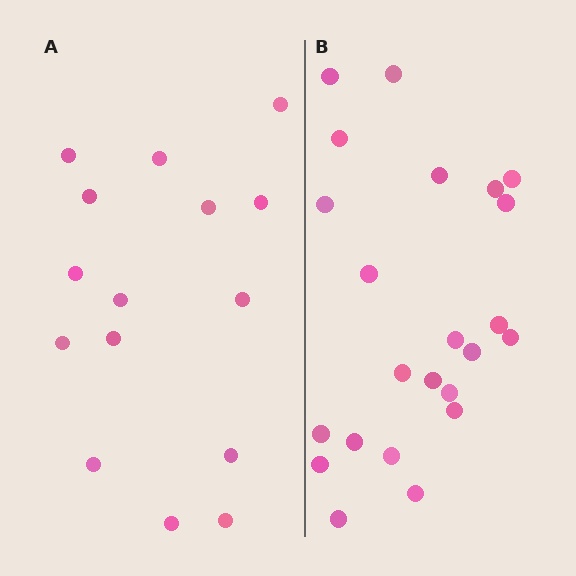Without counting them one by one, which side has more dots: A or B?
Region B (the right region) has more dots.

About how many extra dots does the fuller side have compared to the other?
Region B has roughly 8 or so more dots than region A.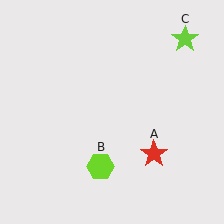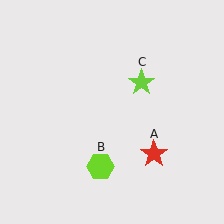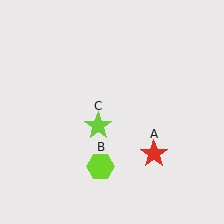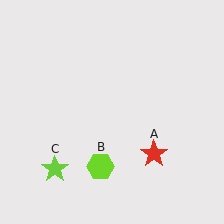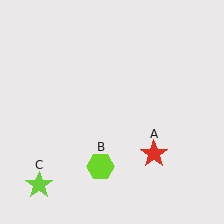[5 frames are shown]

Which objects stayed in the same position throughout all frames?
Red star (object A) and lime hexagon (object B) remained stationary.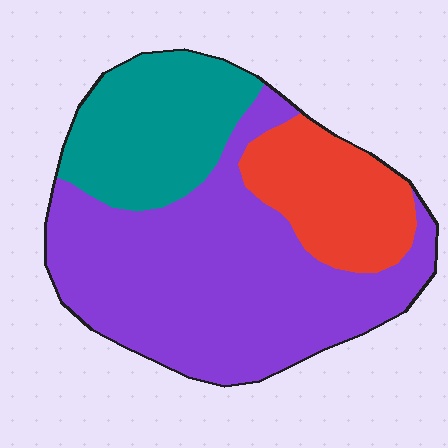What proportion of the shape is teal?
Teal takes up between a sixth and a third of the shape.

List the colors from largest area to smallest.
From largest to smallest: purple, teal, red.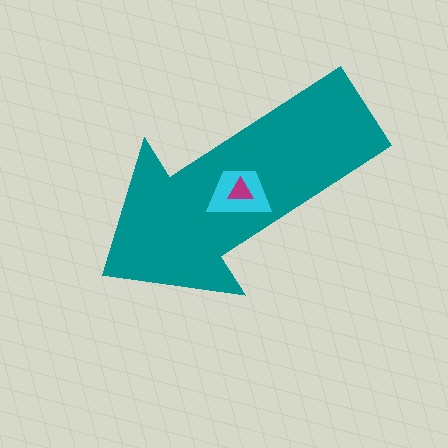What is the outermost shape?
The teal arrow.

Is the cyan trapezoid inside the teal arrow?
Yes.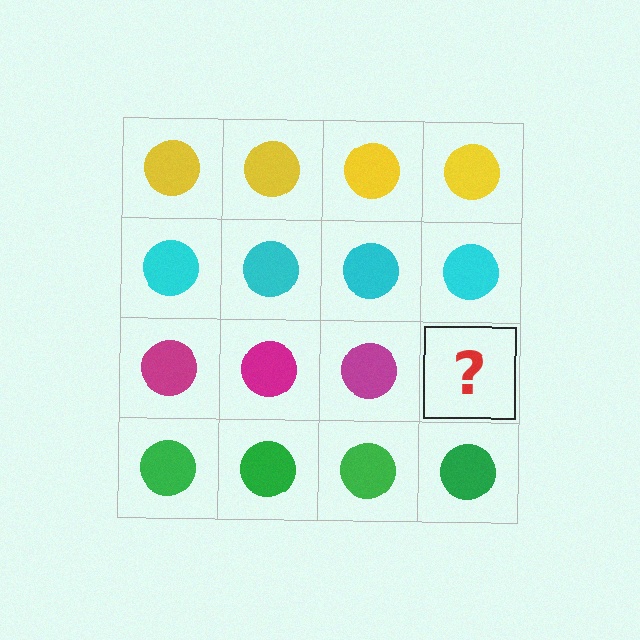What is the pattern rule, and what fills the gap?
The rule is that each row has a consistent color. The gap should be filled with a magenta circle.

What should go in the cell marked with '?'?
The missing cell should contain a magenta circle.